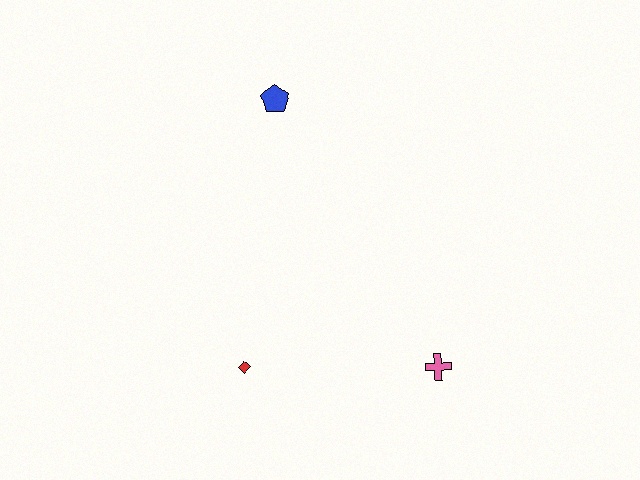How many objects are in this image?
There are 3 objects.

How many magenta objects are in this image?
There are no magenta objects.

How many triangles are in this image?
There are no triangles.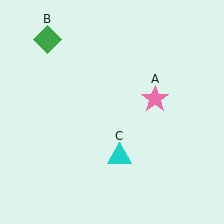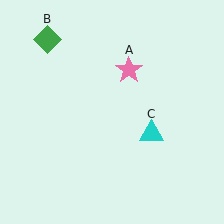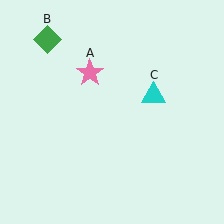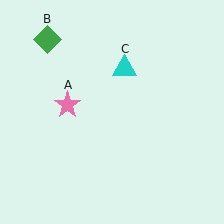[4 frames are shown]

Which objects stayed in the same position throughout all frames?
Green diamond (object B) remained stationary.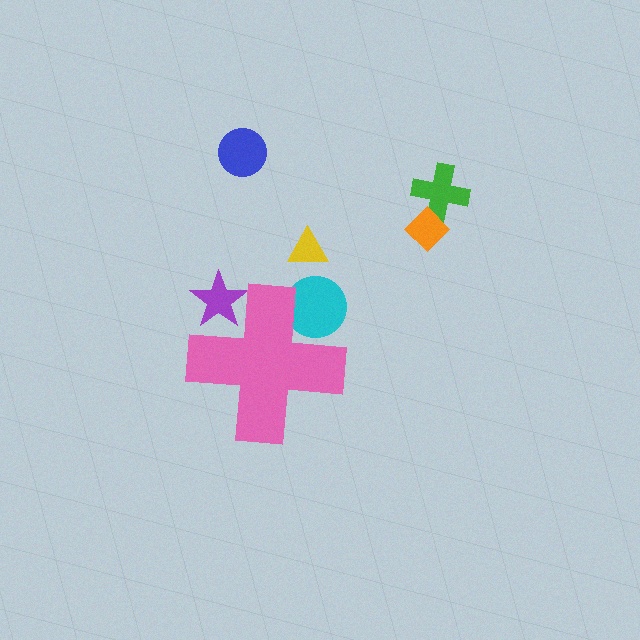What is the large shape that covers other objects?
A pink cross.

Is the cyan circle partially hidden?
Yes, the cyan circle is partially hidden behind the pink cross.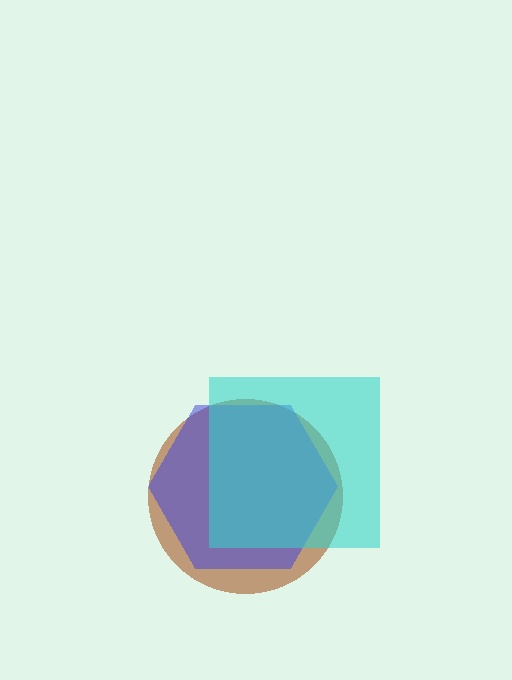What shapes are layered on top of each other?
The layered shapes are: a brown circle, a blue hexagon, a cyan square.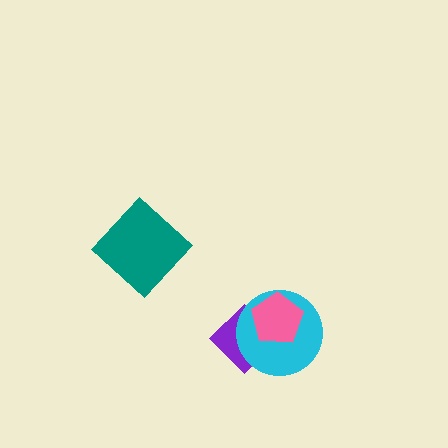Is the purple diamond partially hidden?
Yes, it is partially covered by another shape.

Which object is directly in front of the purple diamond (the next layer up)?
The cyan circle is directly in front of the purple diamond.